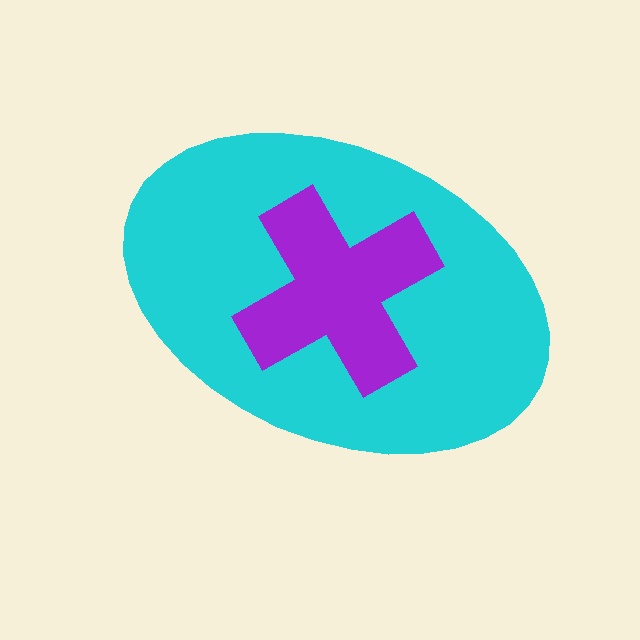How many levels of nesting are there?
2.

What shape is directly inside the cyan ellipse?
The purple cross.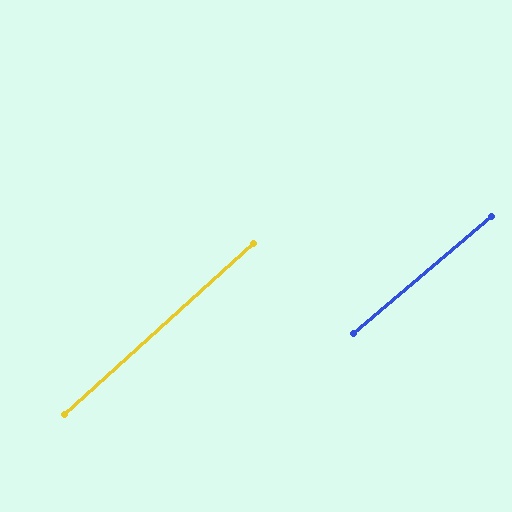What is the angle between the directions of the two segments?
Approximately 2 degrees.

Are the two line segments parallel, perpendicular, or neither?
Parallel — their directions differ by only 1.7°.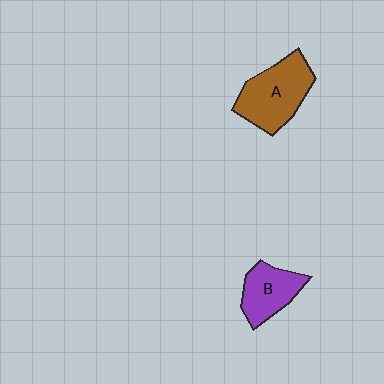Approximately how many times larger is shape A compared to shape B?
Approximately 1.5 times.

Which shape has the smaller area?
Shape B (purple).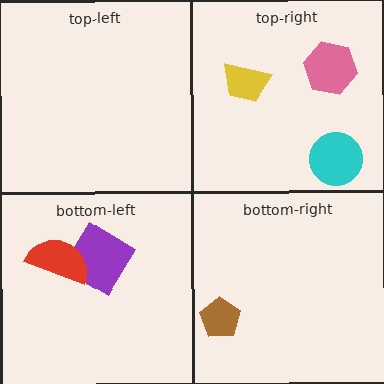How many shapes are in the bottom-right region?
1.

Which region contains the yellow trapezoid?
The top-right region.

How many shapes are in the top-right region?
3.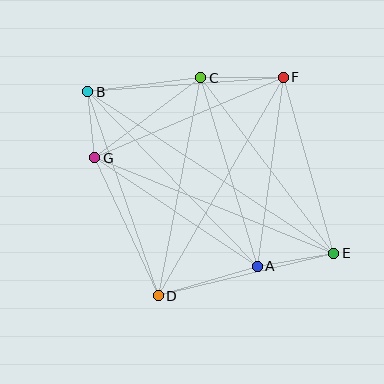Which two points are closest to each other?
Points B and G are closest to each other.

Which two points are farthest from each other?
Points B and E are farthest from each other.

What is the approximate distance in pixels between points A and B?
The distance between A and B is approximately 244 pixels.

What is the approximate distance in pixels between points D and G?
The distance between D and G is approximately 152 pixels.